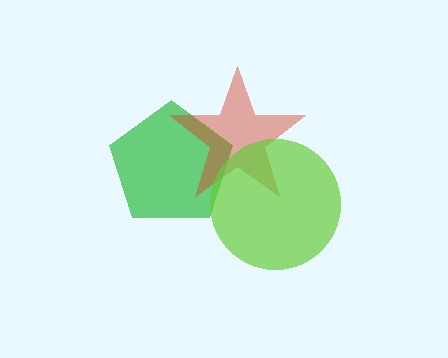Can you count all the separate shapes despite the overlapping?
Yes, there are 3 separate shapes.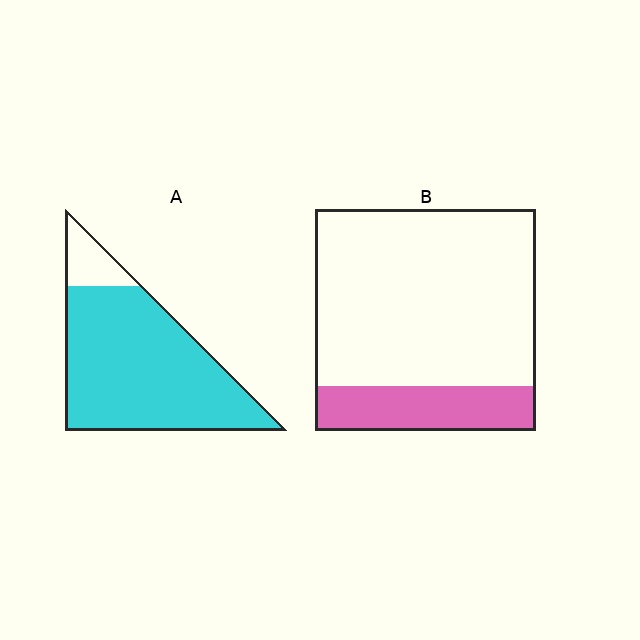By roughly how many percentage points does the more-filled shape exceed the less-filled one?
By roughly 70 percentage points (A over B).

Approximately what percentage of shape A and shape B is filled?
A is approximately 90% and B is approximately 20%.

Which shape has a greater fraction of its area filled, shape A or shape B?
Shape A.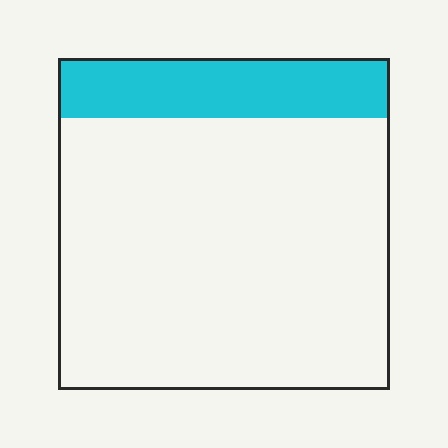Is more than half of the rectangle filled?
No.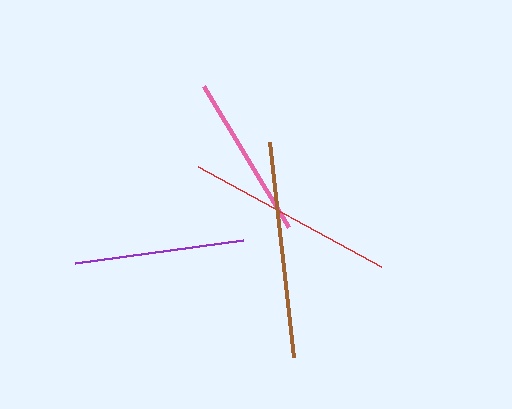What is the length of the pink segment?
The pink segment is approximately 164 pixels long.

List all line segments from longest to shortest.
From longest to shortest: brown, red, purple, pink.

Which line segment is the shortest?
The pink line is the shortest at approximately 164 pixels.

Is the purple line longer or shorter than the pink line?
The purple line is longer than the pink line.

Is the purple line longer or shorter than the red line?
The red line is longer than the purple line.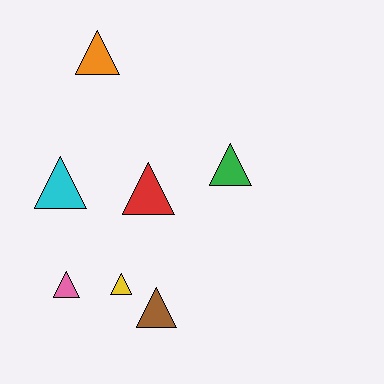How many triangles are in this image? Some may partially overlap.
There are 7 triangles.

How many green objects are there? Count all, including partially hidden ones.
There is 1 green object.